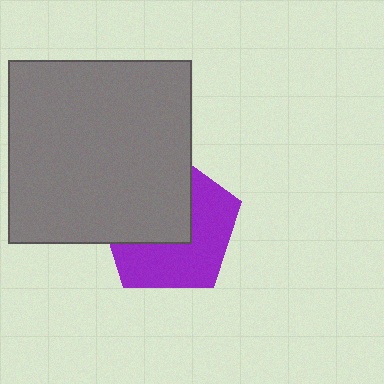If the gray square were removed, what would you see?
You would see the complete purple pentagon.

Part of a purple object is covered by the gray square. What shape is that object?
It is a pentagon.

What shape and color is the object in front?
The object in front is a gray square.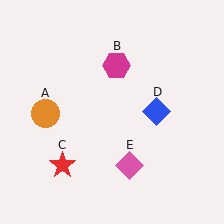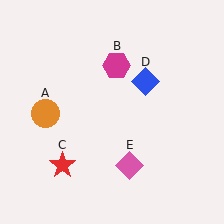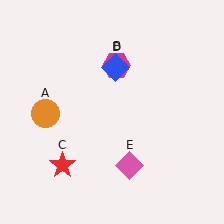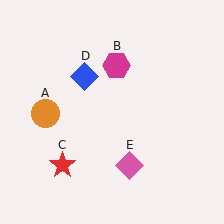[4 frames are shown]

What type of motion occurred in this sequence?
The blue diamond (object D) rotated counterclockwise around the center of the scene.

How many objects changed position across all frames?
1 object changed position: blue diamond (object D).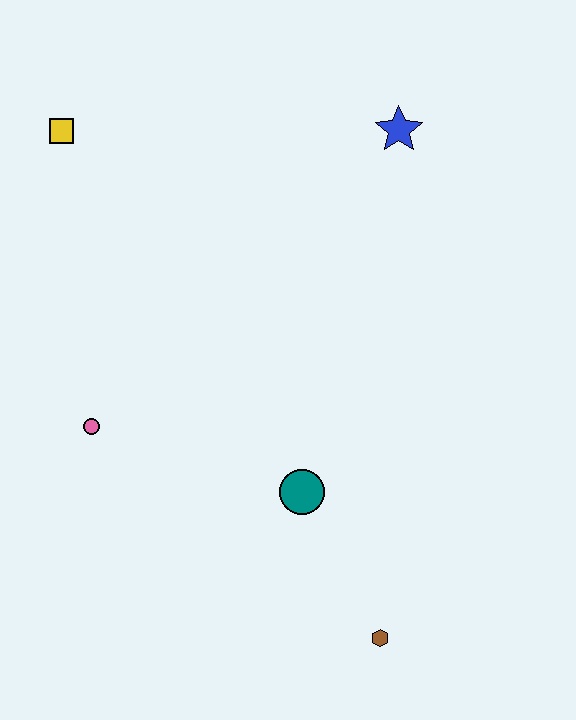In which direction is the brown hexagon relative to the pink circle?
The brown hexagon is to the right of the pink circle.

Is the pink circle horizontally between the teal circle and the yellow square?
Yes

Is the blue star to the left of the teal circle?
No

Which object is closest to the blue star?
The yellow square is closest to the blue star.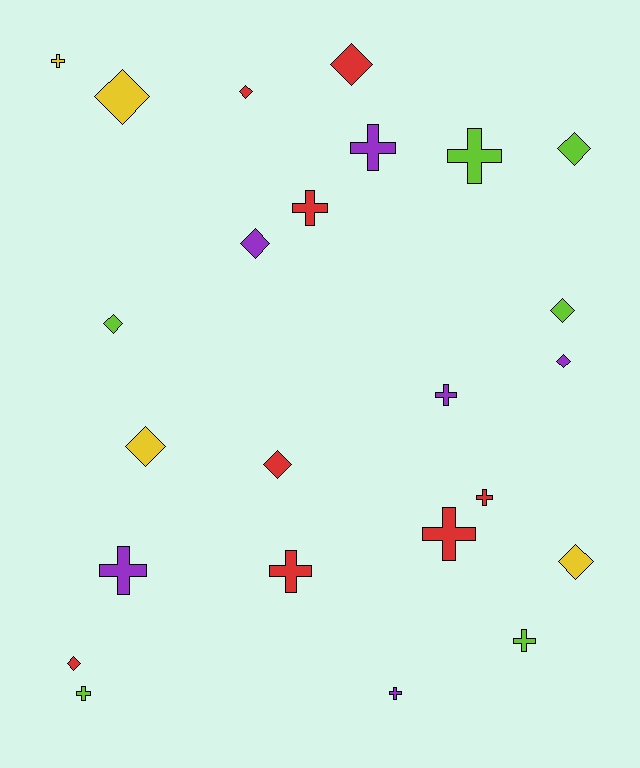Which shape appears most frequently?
Cross, with 12 objects.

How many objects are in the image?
There are 24 objects.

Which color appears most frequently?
Red, with 8 objects.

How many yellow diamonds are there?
There are 3 yellow diamonds.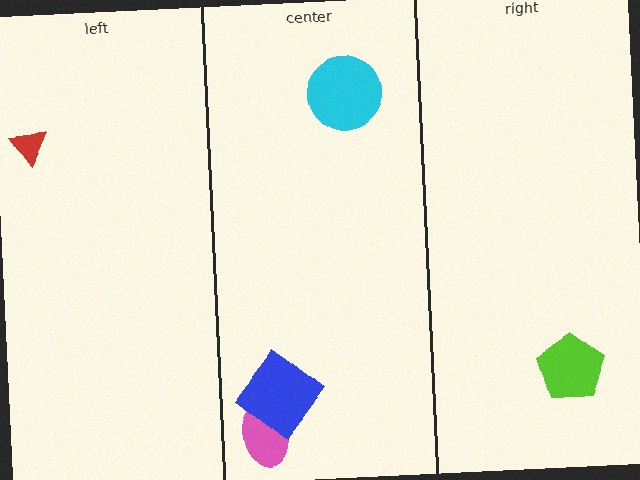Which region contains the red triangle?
The left region.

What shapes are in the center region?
The cyan circle, the pink ellipse, the blue diamond.